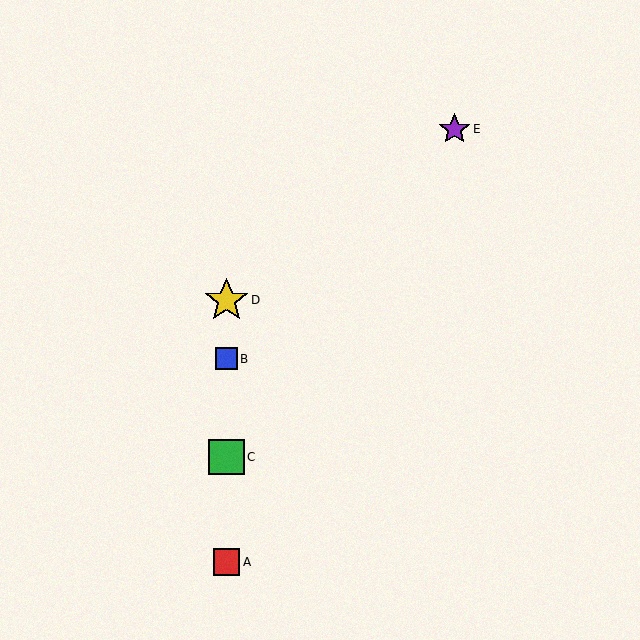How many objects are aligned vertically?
4 objects (A, B, C, D) are aligned vertically.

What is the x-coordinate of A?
Object A is at x≈226.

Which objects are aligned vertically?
Objects A, B, C, D are aligned vertically.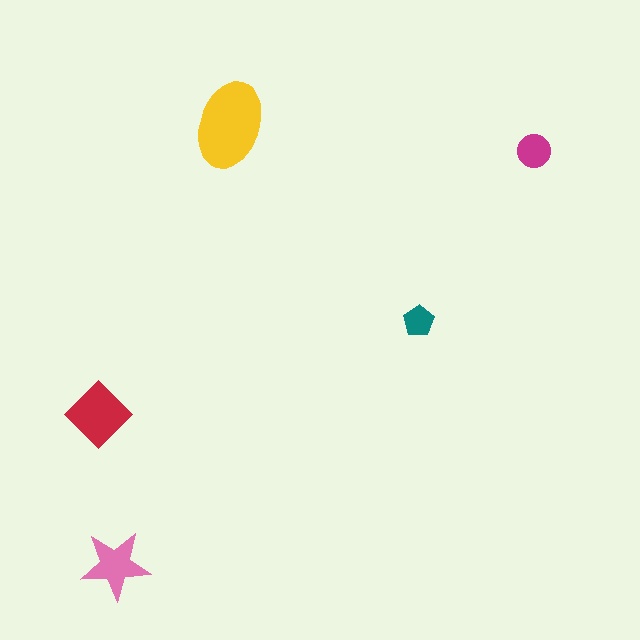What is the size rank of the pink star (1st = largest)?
3rd.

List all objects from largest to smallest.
The yellow ellipse, the red diamond, the pink star, the magenta circle, the teal pentagon.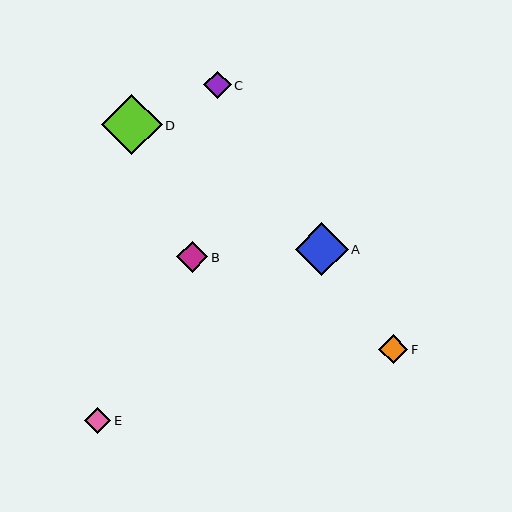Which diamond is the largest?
Diamond D is the largest with a size of approximately 60 pixels.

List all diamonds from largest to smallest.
From largest to smallest: D, A, B, F, C, E.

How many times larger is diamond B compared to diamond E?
Diamond B is approximately 1.2 times the size of diamond E.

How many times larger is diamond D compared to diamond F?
Diamond D is approximately 2.0 times the size of diamond F.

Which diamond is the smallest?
Diamond E is the smallest with a size of approximately 27 pixels.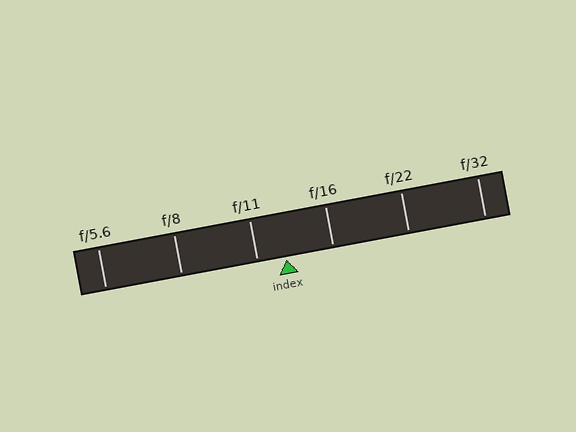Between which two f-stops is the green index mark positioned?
The index mark is between f/11 and f/16.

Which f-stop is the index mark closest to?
The index mark is closest to f/11.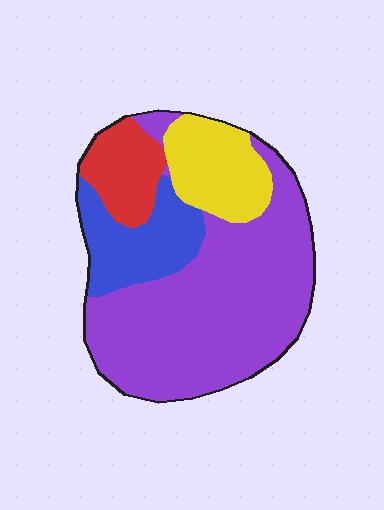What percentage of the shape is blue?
Blue takes up about one sixth (1/6) of the shape.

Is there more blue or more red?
Blue.